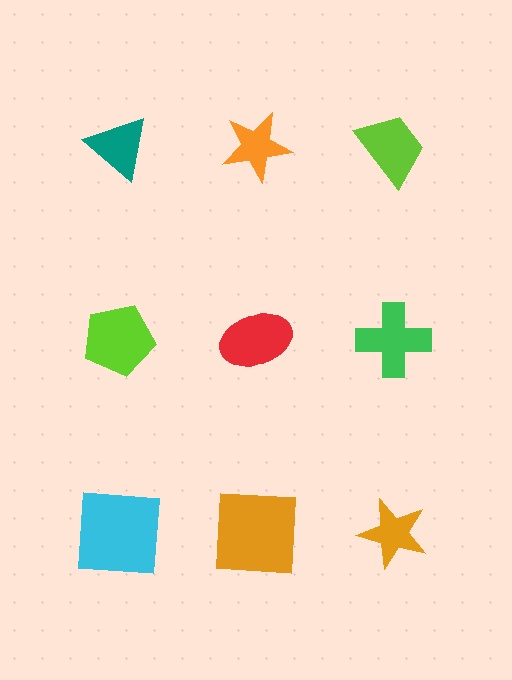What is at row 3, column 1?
A cyan square.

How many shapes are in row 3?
3 shapes.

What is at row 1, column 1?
A teal triangle.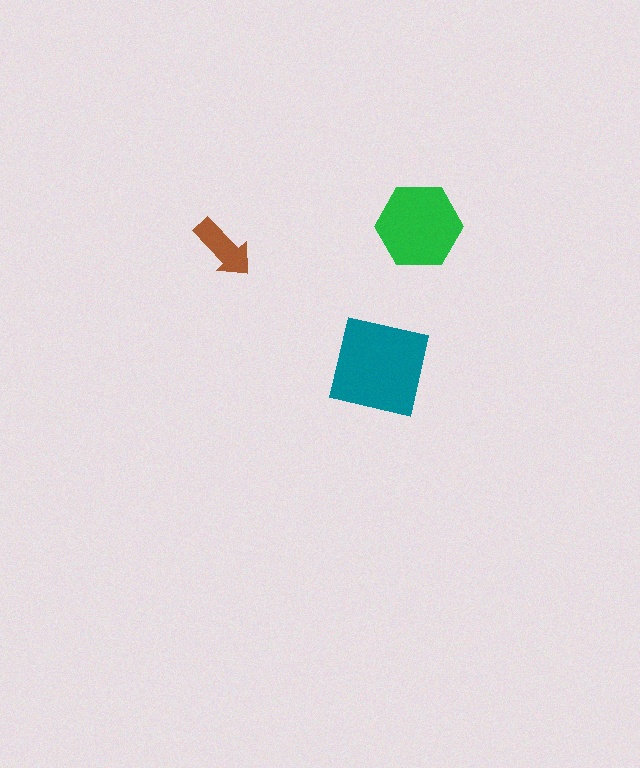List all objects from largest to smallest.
The teal square, the green hexagon, the brown arrow.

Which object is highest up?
The green hexagon is topmost.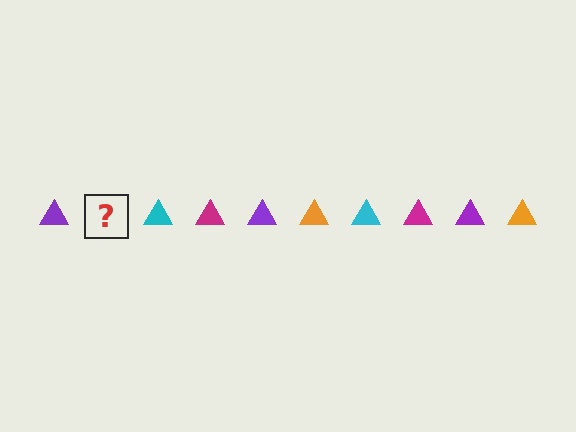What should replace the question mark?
The question mark should be replaced with an orange triangle.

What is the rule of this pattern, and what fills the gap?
The rule is that the pattern cycles through purple, orange, cyan, magenta triangles. The gap should be filled with an orange triangle.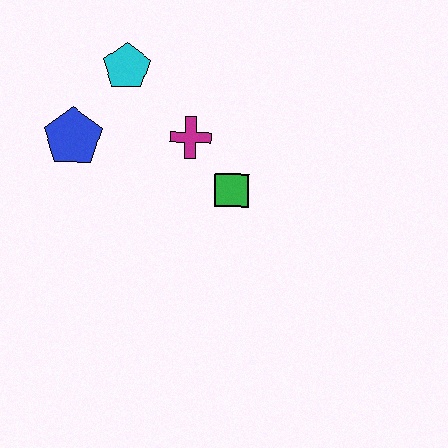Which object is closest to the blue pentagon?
The cyan pentagon is closest to the blue pentagon.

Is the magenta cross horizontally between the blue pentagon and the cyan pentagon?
No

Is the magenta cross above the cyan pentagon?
No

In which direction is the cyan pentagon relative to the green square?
The cyan pentagon is above the green square.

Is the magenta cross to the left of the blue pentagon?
No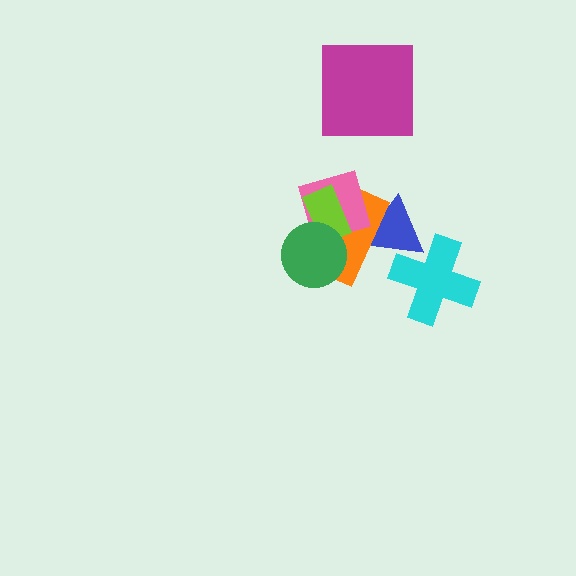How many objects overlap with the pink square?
3 objects overlap with the pink square.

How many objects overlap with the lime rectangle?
3 objects overlap with the lime rectangle.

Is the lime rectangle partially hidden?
Yes, it is partially covered by another shape.